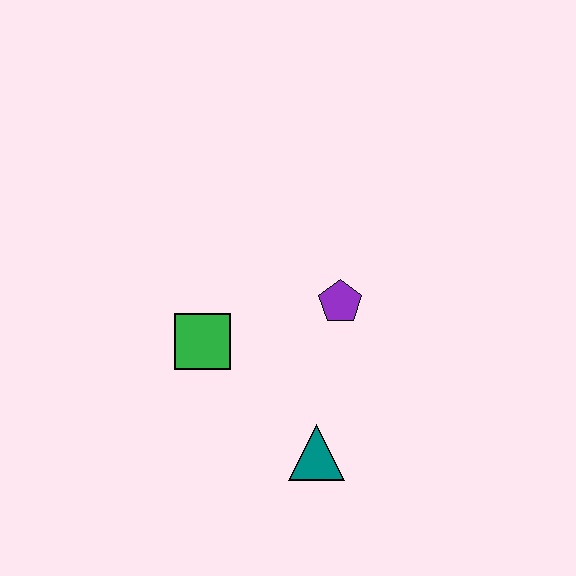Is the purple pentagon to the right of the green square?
Yes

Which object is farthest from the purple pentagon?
The teal triangle is farthest from the purple pentagon.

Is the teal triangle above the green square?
No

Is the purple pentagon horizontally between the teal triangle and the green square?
No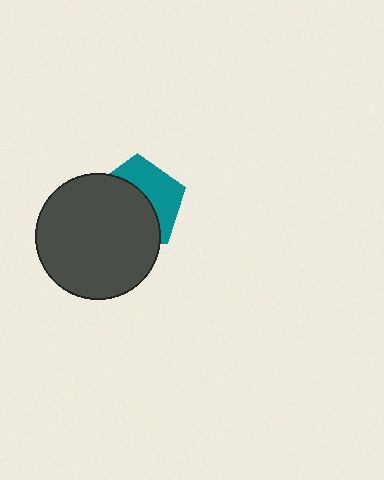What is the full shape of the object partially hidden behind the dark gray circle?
The partially hidden object is a teal pentagon.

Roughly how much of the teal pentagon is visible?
A small part of it is visible (roughly 42%).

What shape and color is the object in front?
The object in front is a dark gray circle.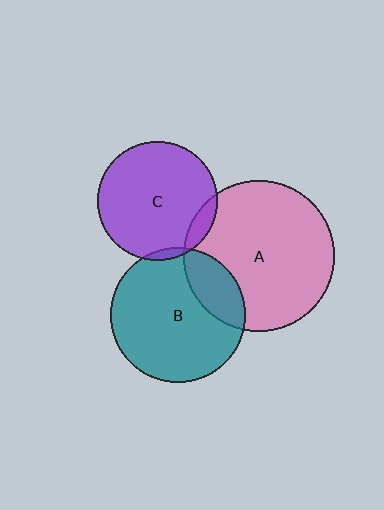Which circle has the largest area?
Circle A (pink).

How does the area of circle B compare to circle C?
Approximately 1.3 times.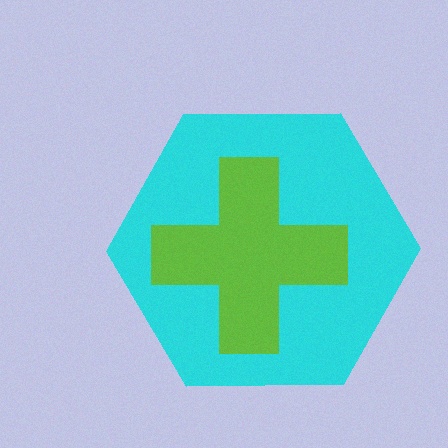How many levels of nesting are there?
2.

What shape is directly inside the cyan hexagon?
The lime cross.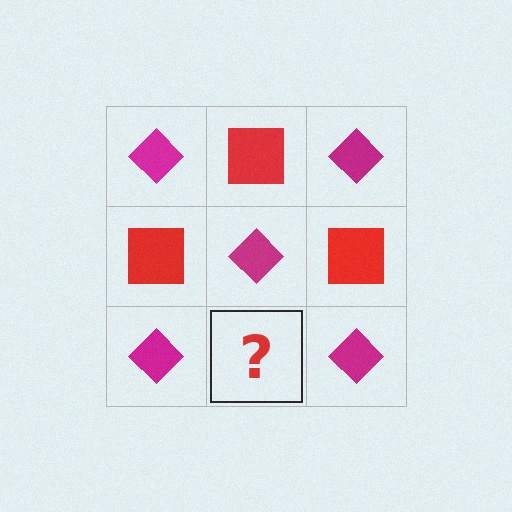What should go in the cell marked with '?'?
The missing cell should contain a red square.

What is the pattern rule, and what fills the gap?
The rule is that it alternates magenta diamond and red square in a checkerboard pattern. The gap should be filled with a red square.